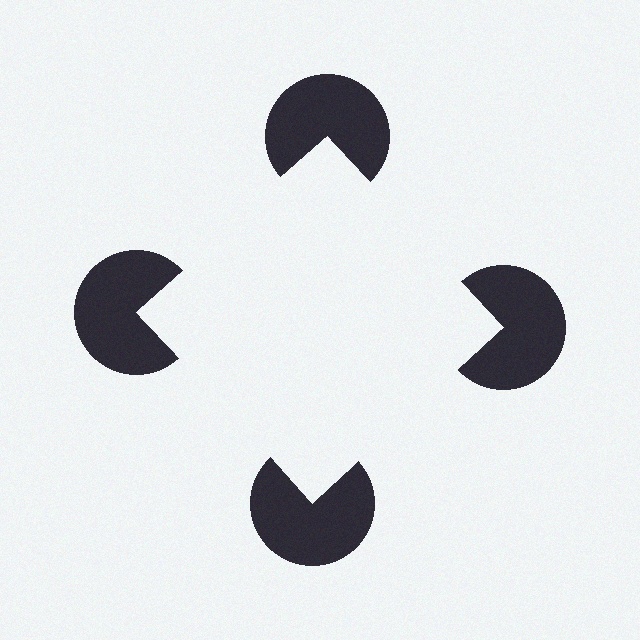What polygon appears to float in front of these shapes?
An illusory square — its edges are inferred from the aligned wedge cuts in the pac-man discs, not physically drawn.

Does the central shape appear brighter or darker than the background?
It typically appears slightly brighter than the background, even though no actual brightness change is drawn.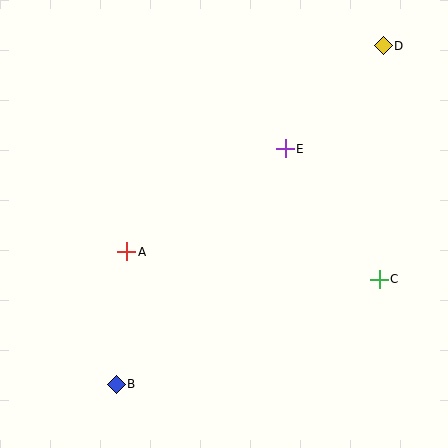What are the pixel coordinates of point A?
Point A is at (127, 252).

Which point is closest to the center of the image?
Point E at (285, 149) is closest to the center.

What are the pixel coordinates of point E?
Point E is at (285, 149).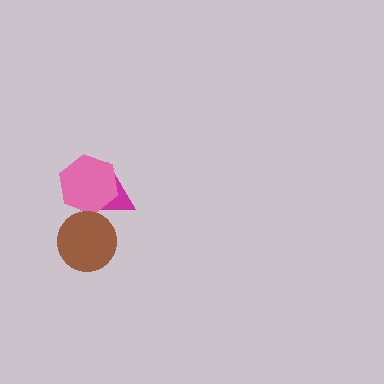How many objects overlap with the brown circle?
1 object overlaps with the brown circle.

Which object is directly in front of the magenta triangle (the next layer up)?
The pink hexagon is directly in front of the magenta triangle.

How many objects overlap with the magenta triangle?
2 objects overlap with the magenta triangle.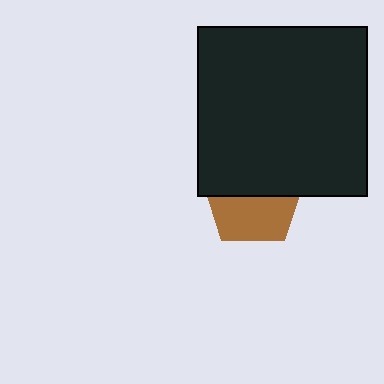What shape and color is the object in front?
The object in front is a black square.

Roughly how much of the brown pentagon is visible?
About half of it is visible (roughly 49%).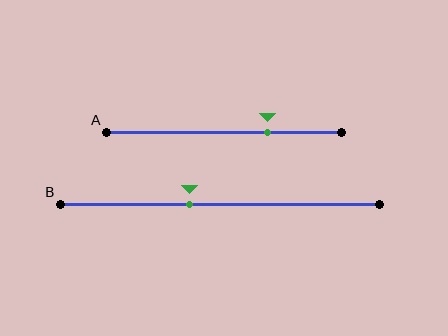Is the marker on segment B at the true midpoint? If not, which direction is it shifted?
No, the marker on segment B is shifted to the left by about 10% of the segment length.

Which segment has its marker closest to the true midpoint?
Segment B has its marker closest to the true midpoint.